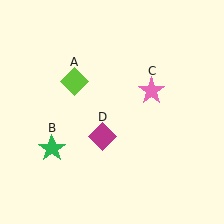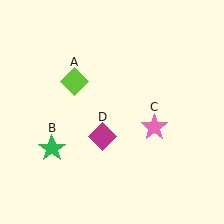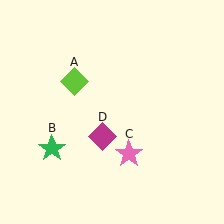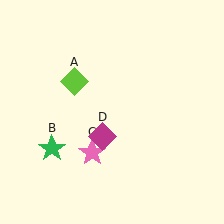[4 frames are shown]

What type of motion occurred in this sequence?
The pink star (object C) rotated clockwise around the center of the scene.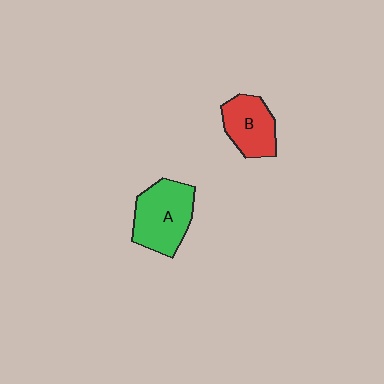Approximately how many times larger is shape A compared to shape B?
Approximately 1.3 times.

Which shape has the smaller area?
Shape B (red).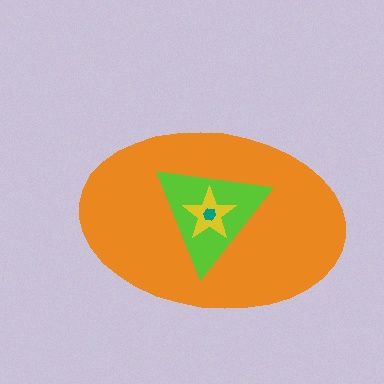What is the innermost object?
The teal hexagon.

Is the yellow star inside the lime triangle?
Yes.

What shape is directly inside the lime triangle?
The yellow star.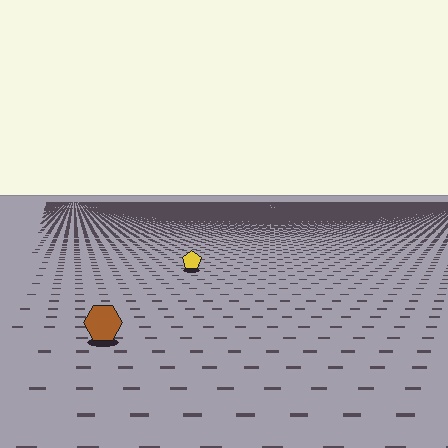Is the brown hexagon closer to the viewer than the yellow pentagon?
Yes. The brown hexagon is closer — you can tell from the texture gradient: the ground texture is coarser near it.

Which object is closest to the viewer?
The brown hexagon is closest. The texture marks near it are larger and more spread out.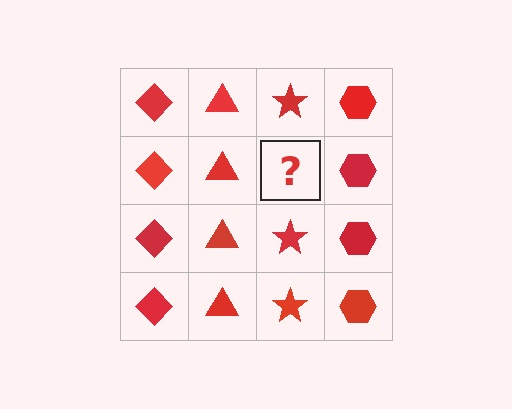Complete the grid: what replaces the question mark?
The question mark should be replaced with a red star.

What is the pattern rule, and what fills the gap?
The rule is that each column has a consistent shape. The gap should be filled with a red star.